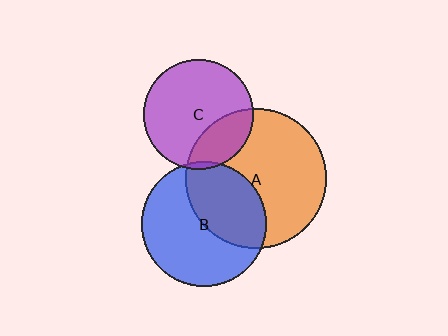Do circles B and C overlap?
Yes.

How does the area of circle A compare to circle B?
Approximately 1.3 times.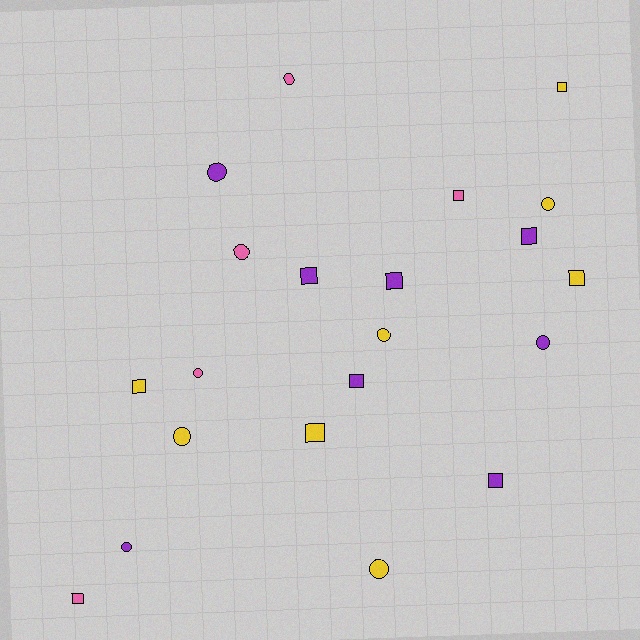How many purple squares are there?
There are 5 purple squares.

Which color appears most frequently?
Purple, with 8 objects.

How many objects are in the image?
There are 21 objects.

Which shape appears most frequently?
Square, with 11 objects.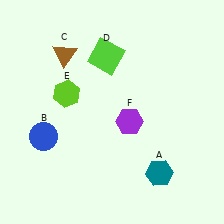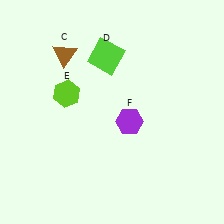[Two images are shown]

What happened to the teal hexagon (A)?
The teal hexagon (A) was removed in Image 2. It was in the bottom-right area of Image 1.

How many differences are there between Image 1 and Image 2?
There are 2 differences between the two images.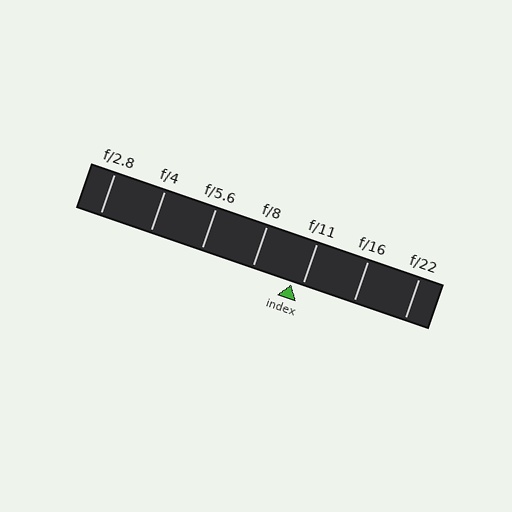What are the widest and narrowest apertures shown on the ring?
The widest aperture shown is f/2.8 and the narrowest is f/22.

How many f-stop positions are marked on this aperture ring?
There are 7 f-stop positions marked.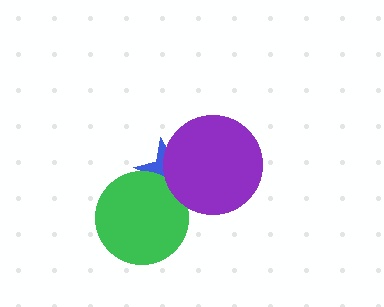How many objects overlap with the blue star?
2 objects overlap with the blue star.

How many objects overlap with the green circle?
1 object overlaps with the green circle.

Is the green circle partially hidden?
No, no other shape covers it.